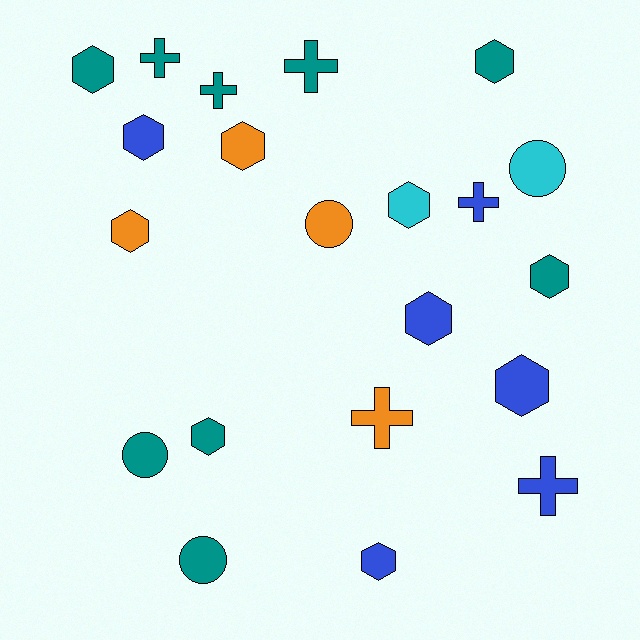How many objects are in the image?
There are 21 objects.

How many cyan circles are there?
There is 1 cyan circle.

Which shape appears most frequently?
Hexagon, with 11 objects.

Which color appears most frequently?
Teal, with 9 objects.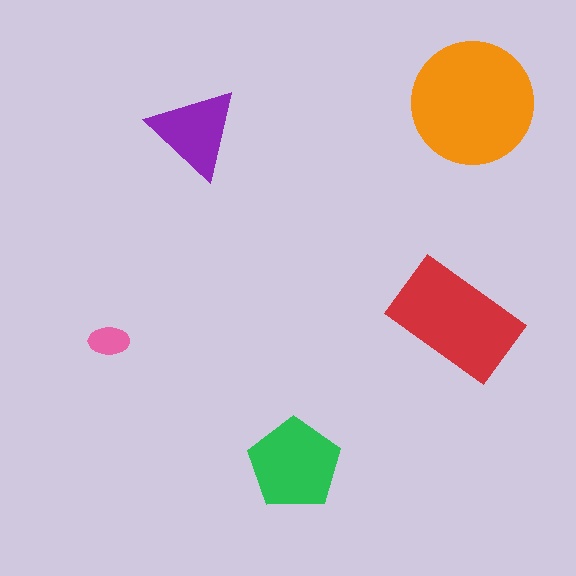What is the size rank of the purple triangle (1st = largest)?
4th.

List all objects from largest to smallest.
The orange circle, the red rectangle, the green pentagon, the purple triangle, the pink ellipse.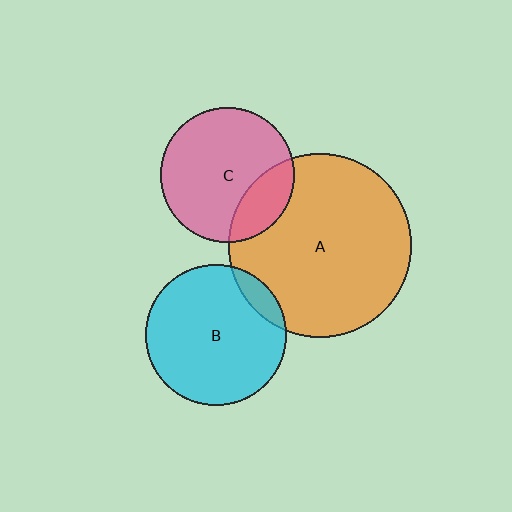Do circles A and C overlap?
Yes.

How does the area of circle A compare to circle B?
Approximately 1.7 times.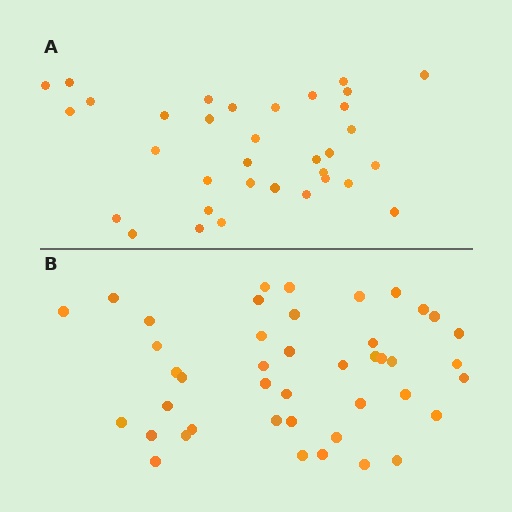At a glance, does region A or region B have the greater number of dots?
Region B (the bottom region) has more dots.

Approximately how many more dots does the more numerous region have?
Region B has roughly 8 or so more dots than region A.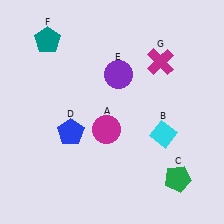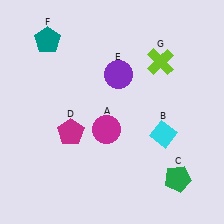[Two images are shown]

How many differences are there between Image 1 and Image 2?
There are 2 differences between the two images.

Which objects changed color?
D changed from blue to magenta. G changed from magenta to lime.